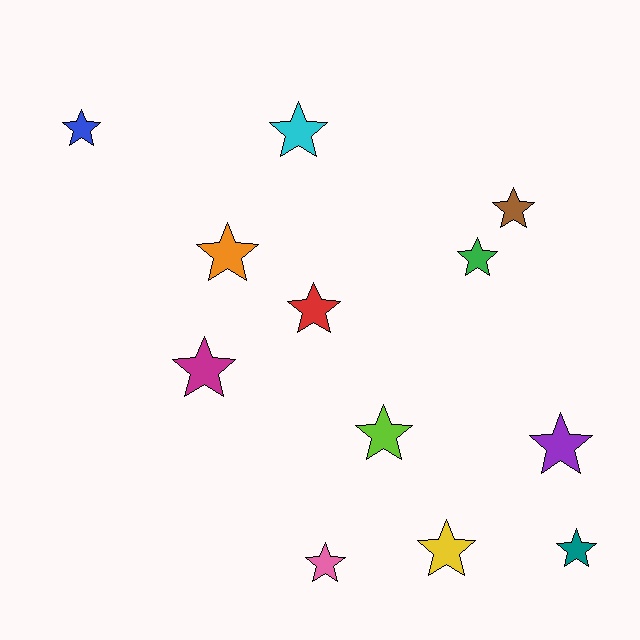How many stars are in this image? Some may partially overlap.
There are 12 stars.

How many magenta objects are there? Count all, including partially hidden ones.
There is 1 magenta object.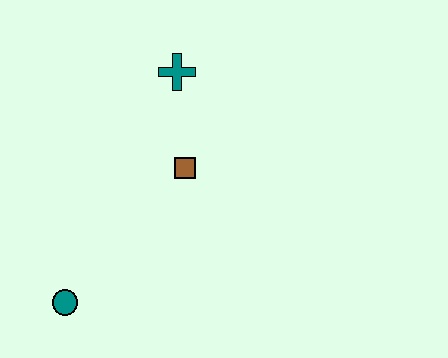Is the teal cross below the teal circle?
No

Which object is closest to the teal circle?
The brown square is closest to the teal circle.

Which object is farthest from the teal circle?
The teal cross is farthest from the teal circle.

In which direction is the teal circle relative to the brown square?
The teal circle is below the brown square.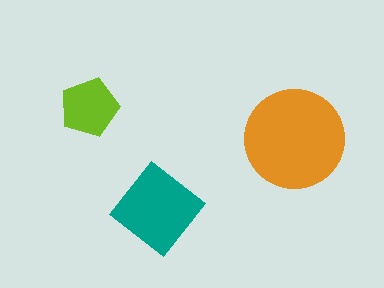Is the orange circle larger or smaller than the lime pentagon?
Larger.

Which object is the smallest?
The lime pentagon.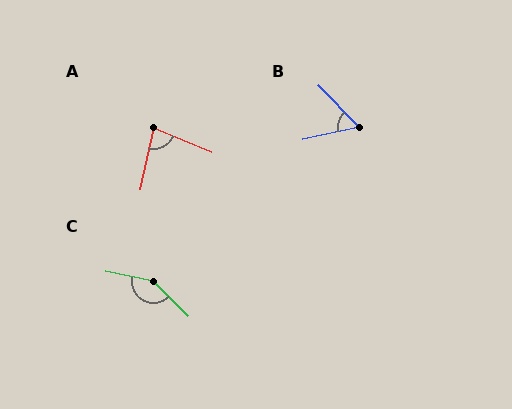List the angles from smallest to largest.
B (58°), A (80°), C (147°).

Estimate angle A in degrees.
Approximately 80 degrees.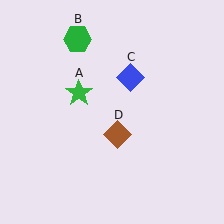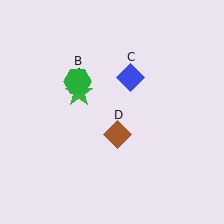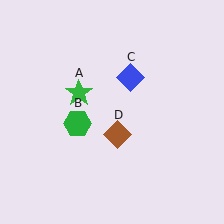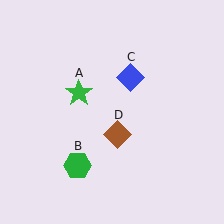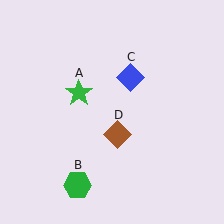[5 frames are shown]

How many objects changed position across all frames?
1 object changed position: green hexagon (object B).